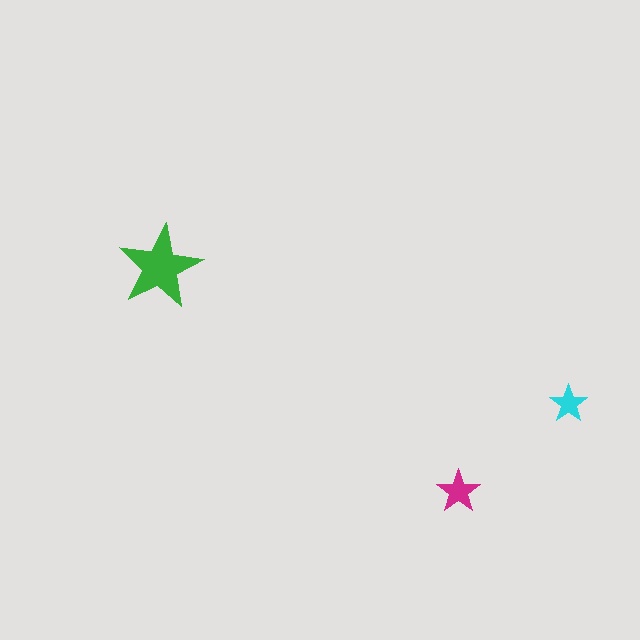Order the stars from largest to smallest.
the green one, the magenta one, the cyan one.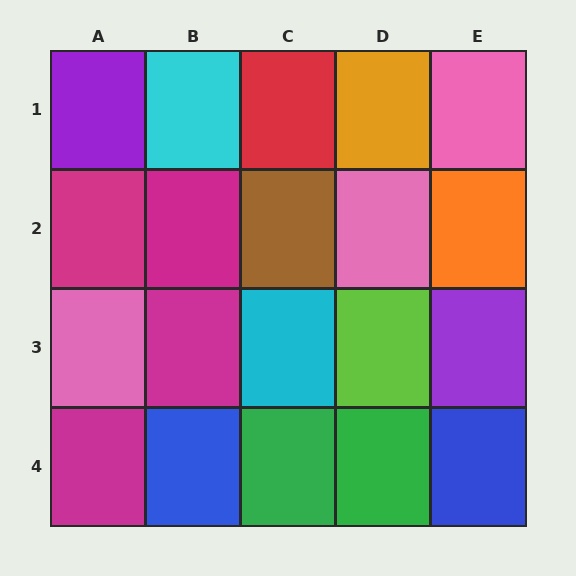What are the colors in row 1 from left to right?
Purple, cyan, red, orange, pink.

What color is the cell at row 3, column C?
Cyan.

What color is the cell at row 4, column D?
Green.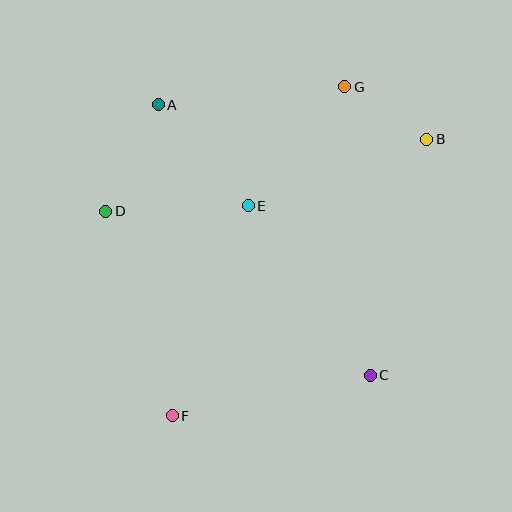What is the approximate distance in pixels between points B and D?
The distance between B and D is approximately 329 pixels.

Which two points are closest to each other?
Points B and G are closest to each other.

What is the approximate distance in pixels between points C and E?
The distance between C and E is approximately 209 pixels.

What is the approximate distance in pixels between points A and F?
The distance between A and F is approximately 312 pixels.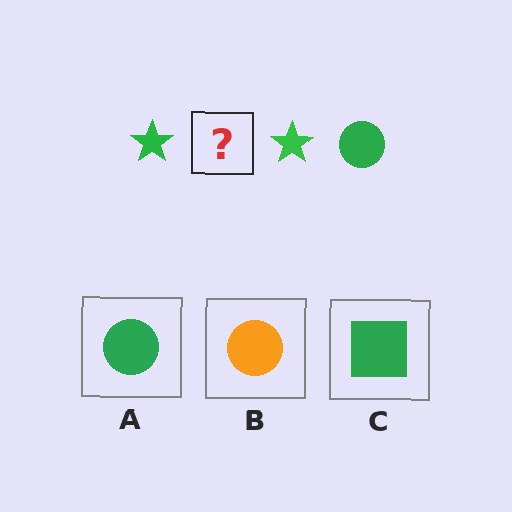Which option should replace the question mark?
Option A.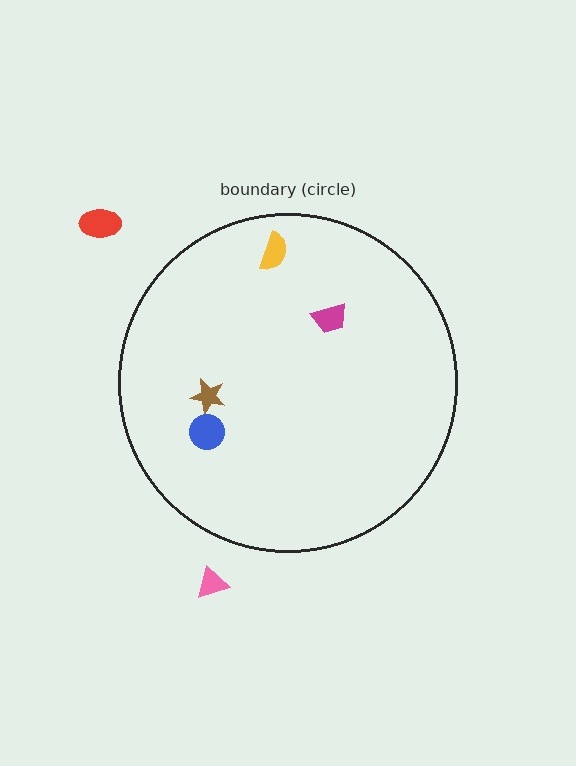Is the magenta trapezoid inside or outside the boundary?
Inside.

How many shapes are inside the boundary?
4 inside, 2 outside.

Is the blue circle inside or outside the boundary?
Inside.